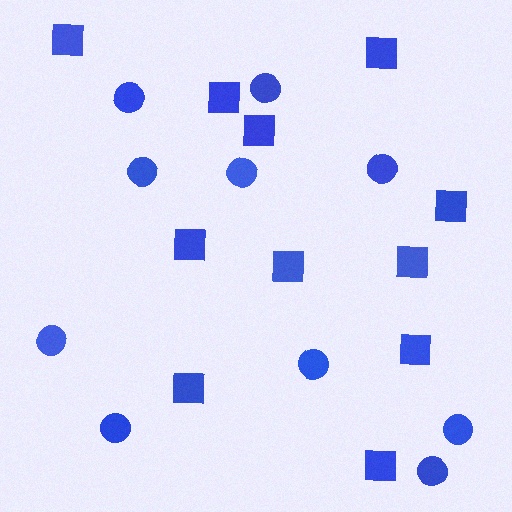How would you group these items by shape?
There are 2 groups: one group of circles (10) and one group of squares (11).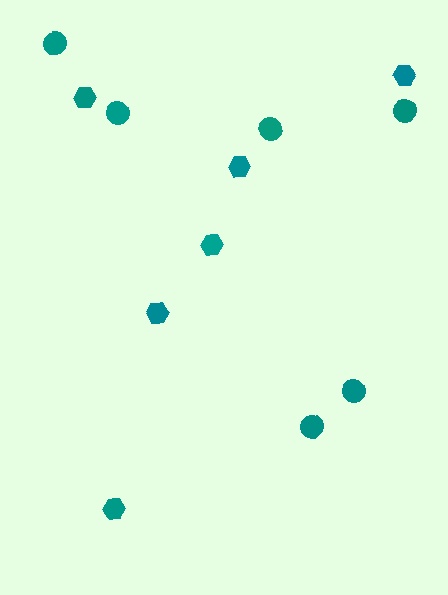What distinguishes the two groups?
There are 2 groups: one group of circles (6) and one group of hexagons (6).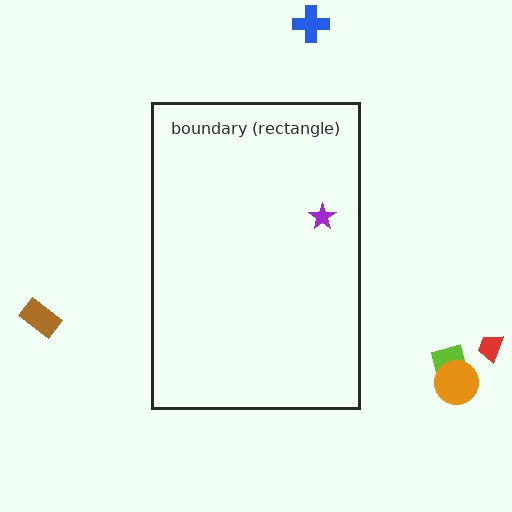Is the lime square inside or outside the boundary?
Outside.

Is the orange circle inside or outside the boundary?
Outside.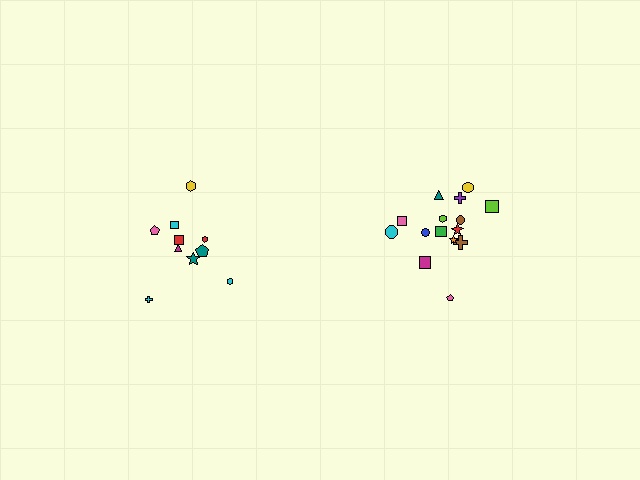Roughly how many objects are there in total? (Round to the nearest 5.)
Roughly 25 objects in total.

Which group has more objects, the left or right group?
The right group.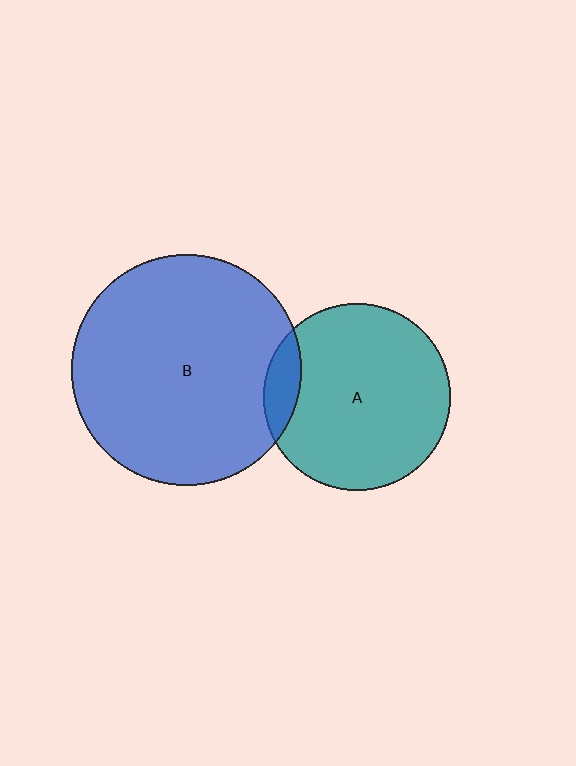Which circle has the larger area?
Circle B (blue).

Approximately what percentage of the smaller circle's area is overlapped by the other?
Approximately 10%.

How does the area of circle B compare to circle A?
Approximately 1.5 times.